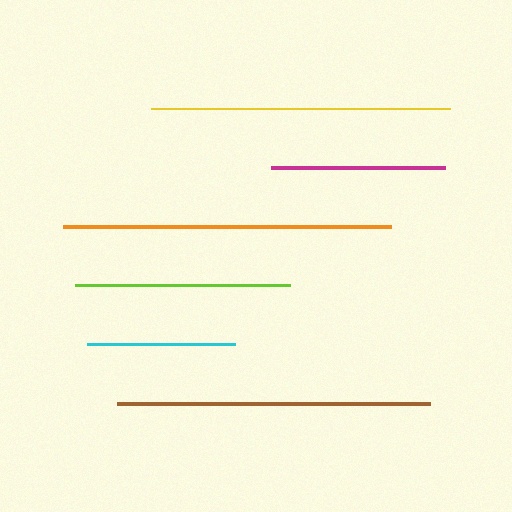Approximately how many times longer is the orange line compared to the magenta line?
The orange line is approximately 1.9 times the length of the magenta line.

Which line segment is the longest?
The orange line is the longest at approximately 328 pixels.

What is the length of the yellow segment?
The yellow segment is approximately 299 pixels long.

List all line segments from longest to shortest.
From longest to shortest: orange, brown, yellow, lime, magenta, cyan.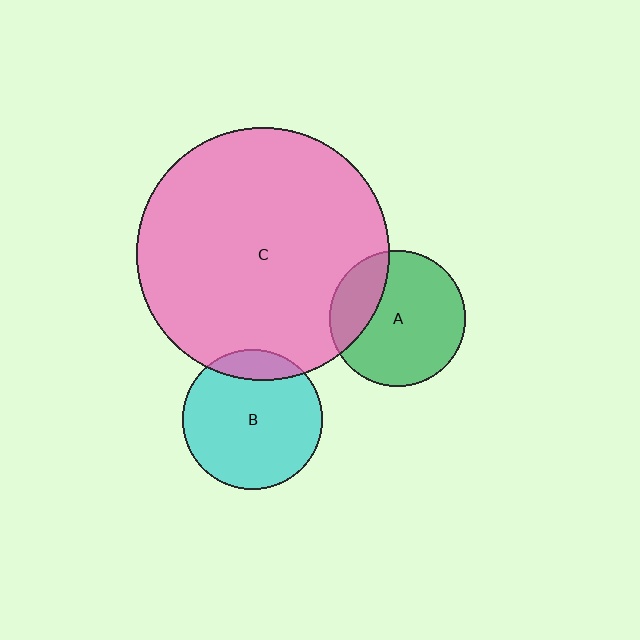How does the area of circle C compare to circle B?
Approximately 3.3 times.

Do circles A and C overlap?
Yes.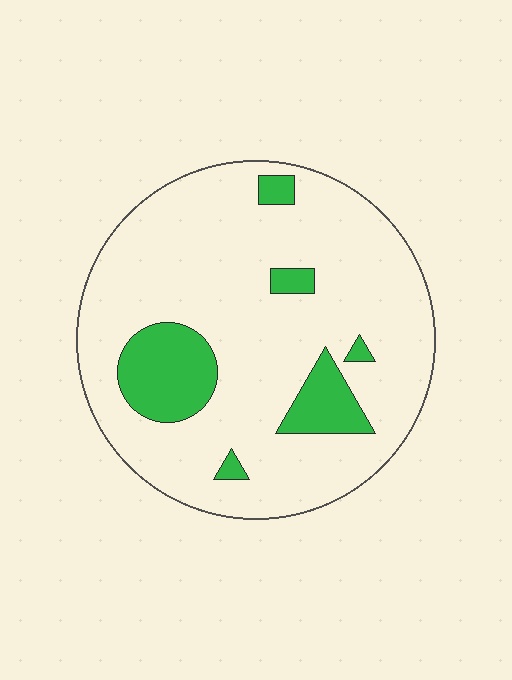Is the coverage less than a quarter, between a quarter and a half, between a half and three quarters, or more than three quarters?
Less than a quarter.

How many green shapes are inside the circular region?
6.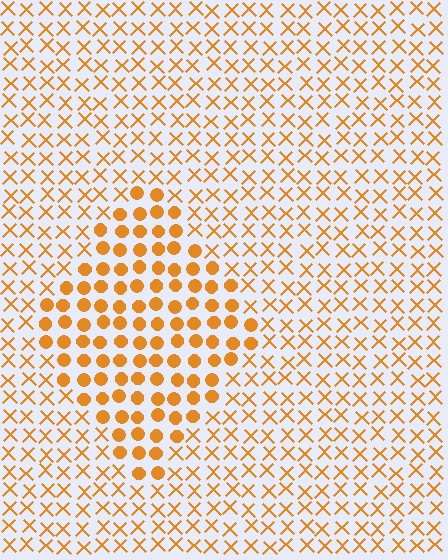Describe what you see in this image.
The image is filled with small orange elements arranged in a uniform grid. A diamond-shaped region contains circles, while the surrounding area contains X marks. The boundary is defined purely by the change in element shape.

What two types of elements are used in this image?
The image uses circles inside the diamond region and X marks outside it.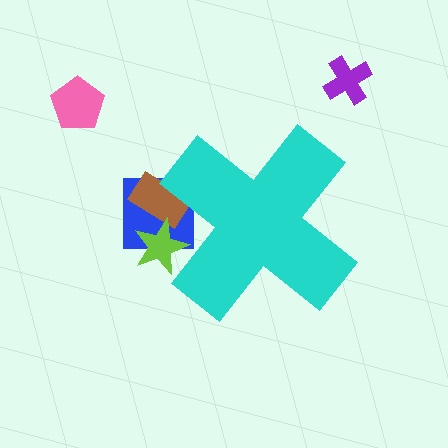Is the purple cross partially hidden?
No, the purple cross is fully visible.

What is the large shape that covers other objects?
A cyan cross.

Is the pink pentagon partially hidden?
No, the pink pentagon is fully visible.